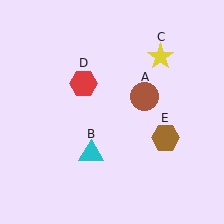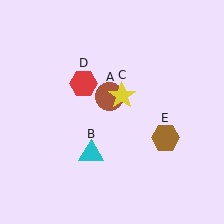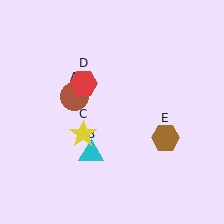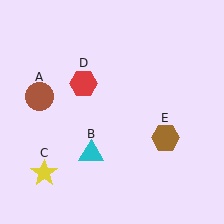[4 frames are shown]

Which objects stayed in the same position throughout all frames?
Cyan triangle (object B) and red hexagon (object D) and brown hexagon (object E) remained stationary.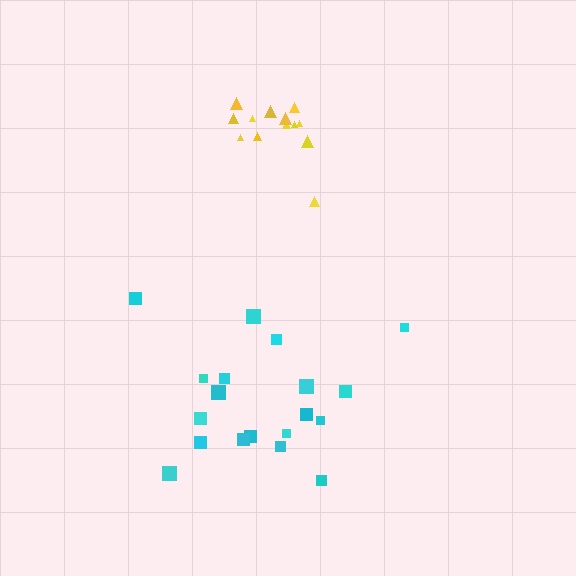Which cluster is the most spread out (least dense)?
Cyan.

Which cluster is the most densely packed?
Yellow.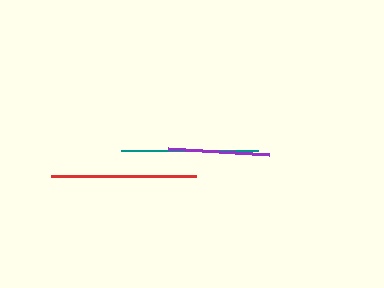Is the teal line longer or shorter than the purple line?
The teal line is longer than the purple line.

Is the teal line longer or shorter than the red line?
The red line is longer than the teal line.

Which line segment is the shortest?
The purple line is the shortest at approximately 101 pixels.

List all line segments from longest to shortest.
From longest to shortest: red, teal, purple.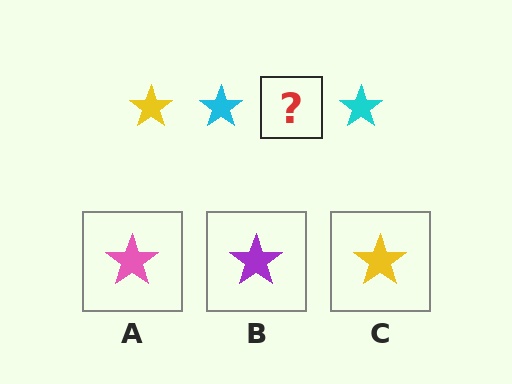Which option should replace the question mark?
Option C.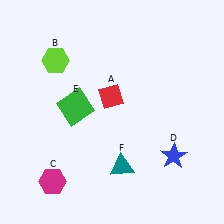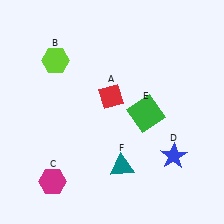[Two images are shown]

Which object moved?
The green square (E) moved right.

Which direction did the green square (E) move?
The green square (E) moved right.